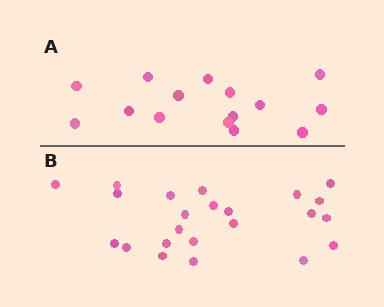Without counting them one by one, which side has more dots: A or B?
Region B (the bottom region) has more dots.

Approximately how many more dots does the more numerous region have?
Region B has roughly 8 or so more dots than region A.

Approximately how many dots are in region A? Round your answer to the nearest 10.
About 20 dots. (The exact count is 15, which rounds to 20.)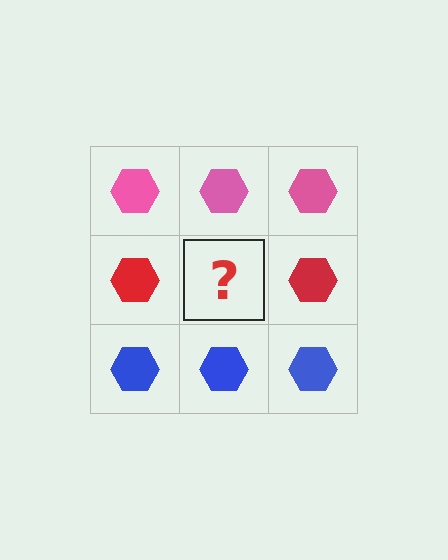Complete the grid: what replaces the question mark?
The question mark should be replaced with a red hexagon.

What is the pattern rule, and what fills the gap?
The rule is that each row has a consistent color. The gap should be filled with a red hexagon.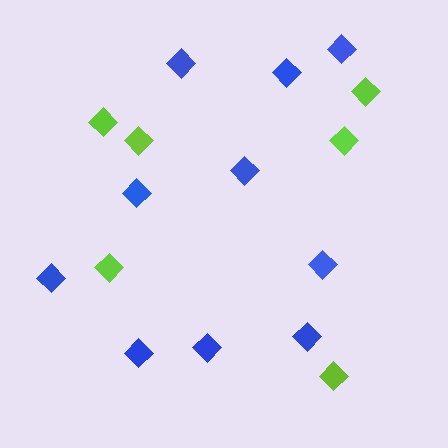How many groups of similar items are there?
There are 2 groups: one group of blue diamonds (10) and one group of lime diamonds (6).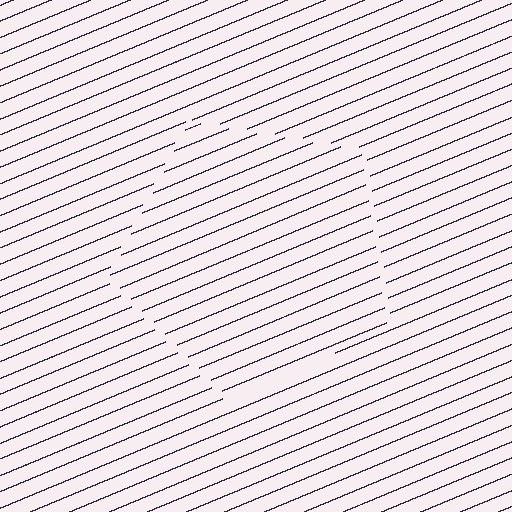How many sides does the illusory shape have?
5 sides — the line-ends trace a pentagon.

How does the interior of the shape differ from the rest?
The interior of the shape contains the same grating, shifted by half a period — the contour is defined by the phase discontinuity where line-ends from the inner and outer gratings abut.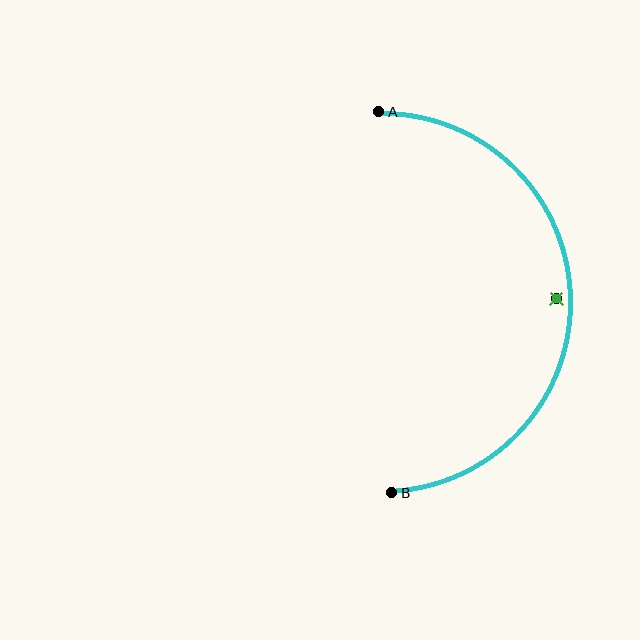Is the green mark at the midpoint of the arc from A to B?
No — the green mark does not lie on the arc at all. It sits slightly inside the curve.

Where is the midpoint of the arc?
The arc midpoint is the point on the curve farthest from the straight line joining A and B. It sits to the right of that line.